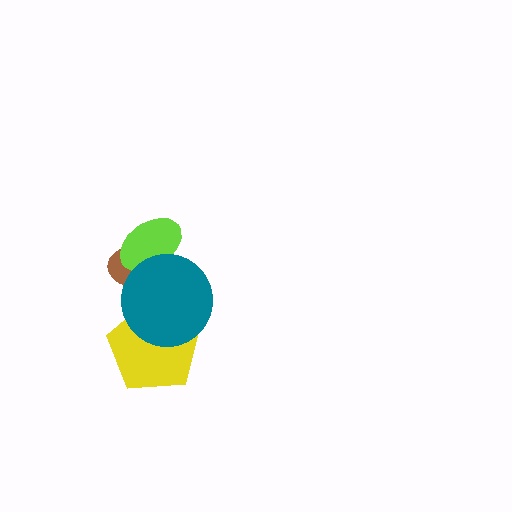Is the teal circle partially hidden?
No, no other shape covers it.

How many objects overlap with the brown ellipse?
2 objects overlap with the brown ellipse.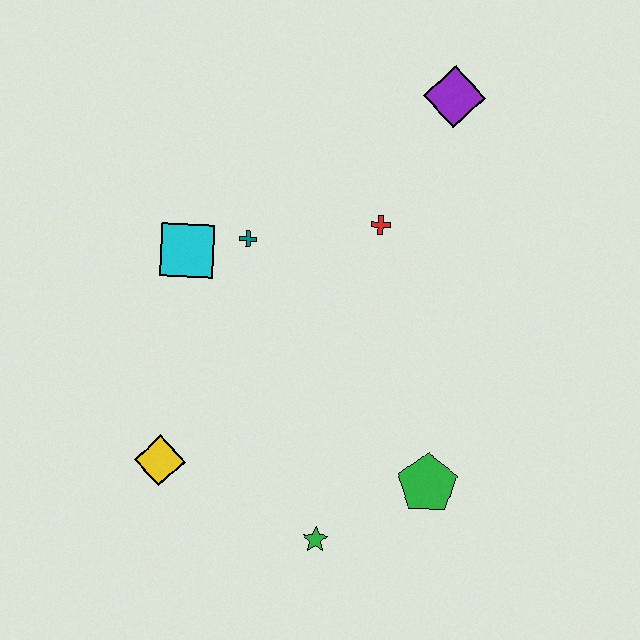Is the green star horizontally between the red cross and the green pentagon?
No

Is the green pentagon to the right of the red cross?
Yes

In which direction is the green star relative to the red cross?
The green star is below the red cross.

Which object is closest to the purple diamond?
The red cross is closest to the purple diamond.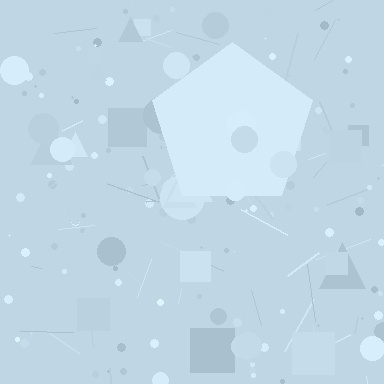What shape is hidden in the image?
A pentagon is hidden in the image.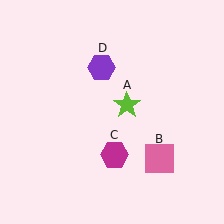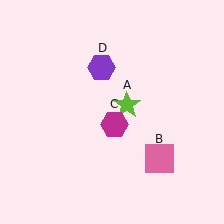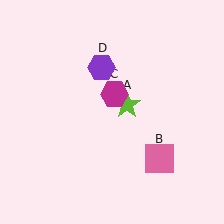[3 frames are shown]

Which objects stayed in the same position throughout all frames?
Lime star (object A) and pink square (object B) and purple hexagon (object D) remained stationary.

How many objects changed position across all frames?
1 object changed position: magenta hexagon (object C).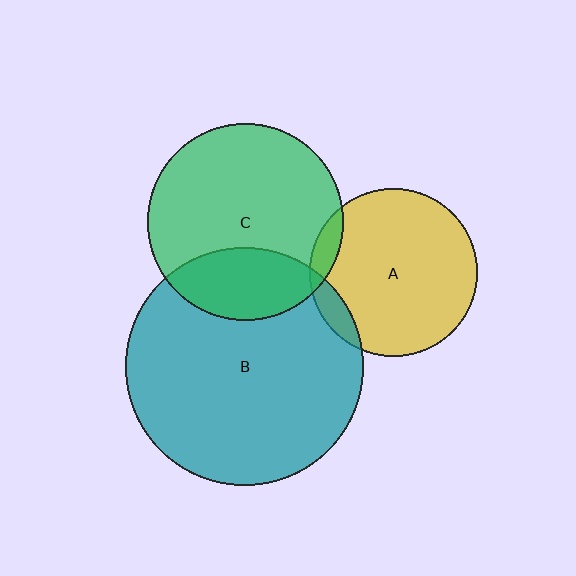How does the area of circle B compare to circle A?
Approximately 2.0 times.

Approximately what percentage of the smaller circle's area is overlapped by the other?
Approximately 5%.